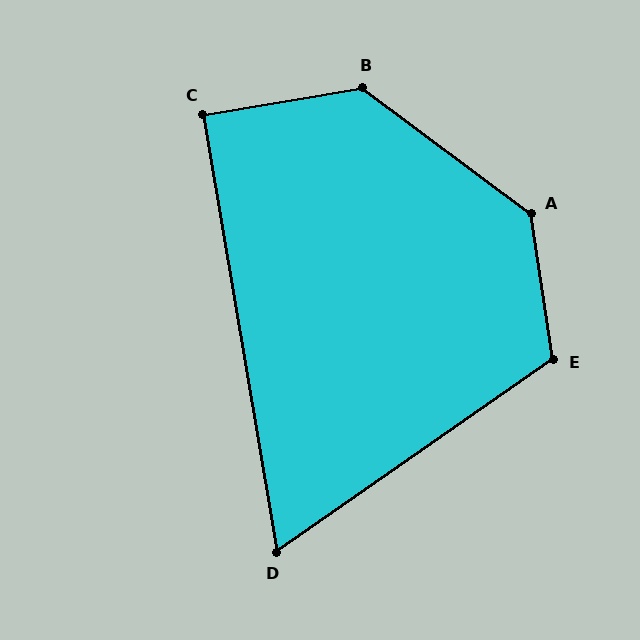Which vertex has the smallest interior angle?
D, at approximately 65 degrees.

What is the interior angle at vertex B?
Approximately 133 degrees (obtuse).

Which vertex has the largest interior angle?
A, at approximately 135 degrees.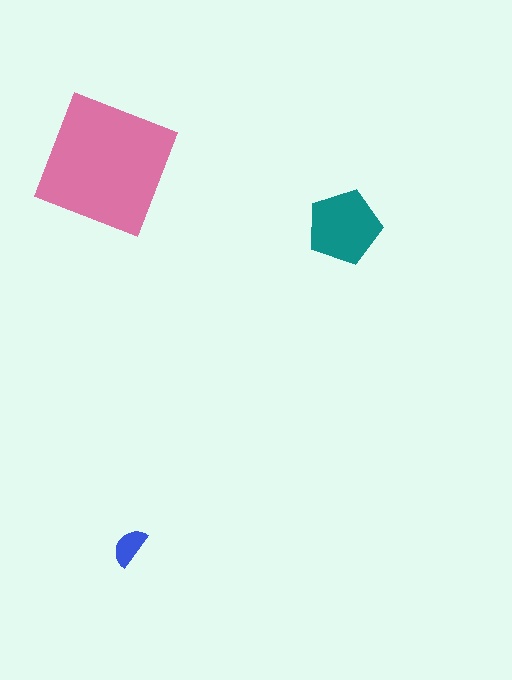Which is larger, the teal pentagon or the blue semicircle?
The teal pentagon.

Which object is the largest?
The pink square.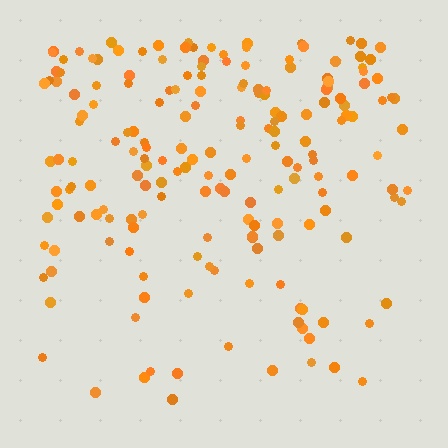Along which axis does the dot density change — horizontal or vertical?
Vertical.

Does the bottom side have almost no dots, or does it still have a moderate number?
Still a moderate number, just noticeably fewer than the top.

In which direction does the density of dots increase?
From bottom to top, with the top side densest.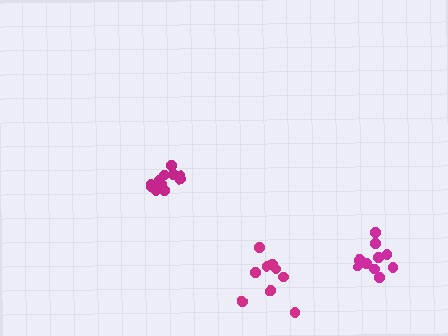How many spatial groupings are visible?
There are 3 spatial groupings.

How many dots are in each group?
Group 1: 11 dots, Group 2: 9 dots, Group 3: 11 dots (31 total).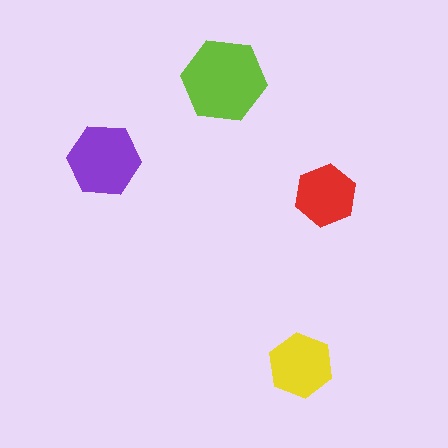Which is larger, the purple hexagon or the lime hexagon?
The lime one.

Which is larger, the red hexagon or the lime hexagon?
The lime one.